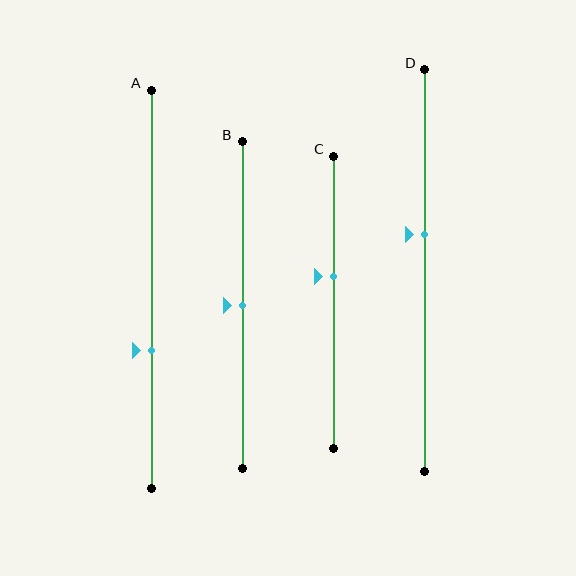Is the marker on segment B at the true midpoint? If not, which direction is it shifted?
Yes, the marker on segment B is at the true midpoint.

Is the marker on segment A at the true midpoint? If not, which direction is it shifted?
No, the marker on segment A is shifted downward by about 15% of the segment length.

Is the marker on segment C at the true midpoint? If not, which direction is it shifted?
No, the marker on segment C is shifted upward by about 9% of the segment length.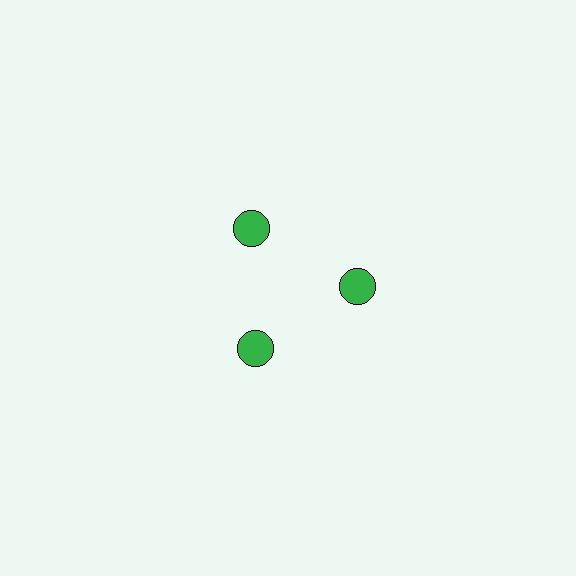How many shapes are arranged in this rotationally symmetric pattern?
There are 3 shapes, arranged in 3 groups of 1.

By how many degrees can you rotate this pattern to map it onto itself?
The pattern maps onto itself every 120 degrees of rotation.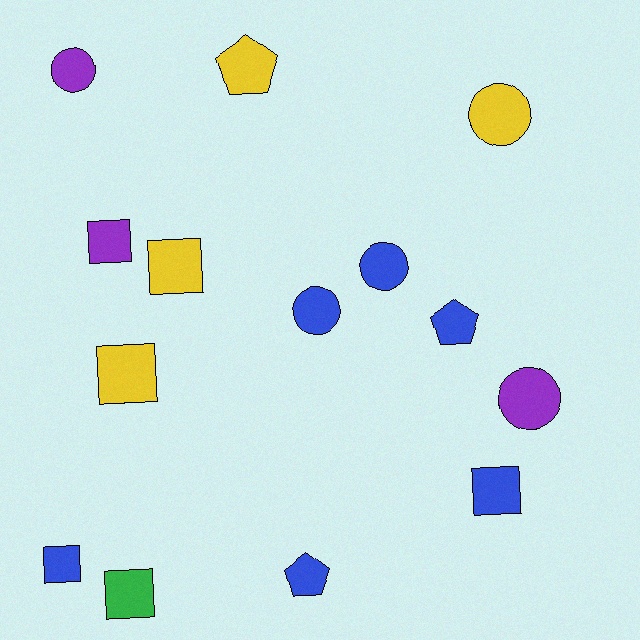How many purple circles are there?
There are 2 purple circles.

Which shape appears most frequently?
Square, with 6 objects.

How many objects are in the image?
There are 14 objects.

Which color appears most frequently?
Blue, with 6 objects.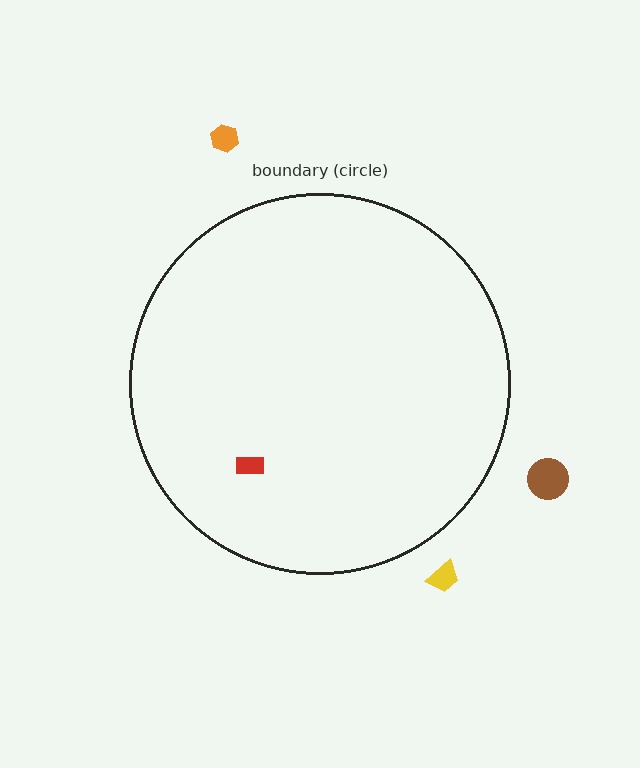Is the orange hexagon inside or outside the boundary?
Outside.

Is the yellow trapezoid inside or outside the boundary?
Outside.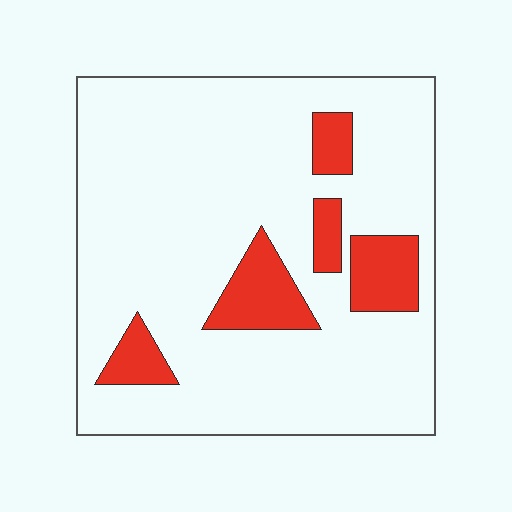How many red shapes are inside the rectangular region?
5.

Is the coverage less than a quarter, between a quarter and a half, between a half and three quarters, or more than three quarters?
Less than a quarter.